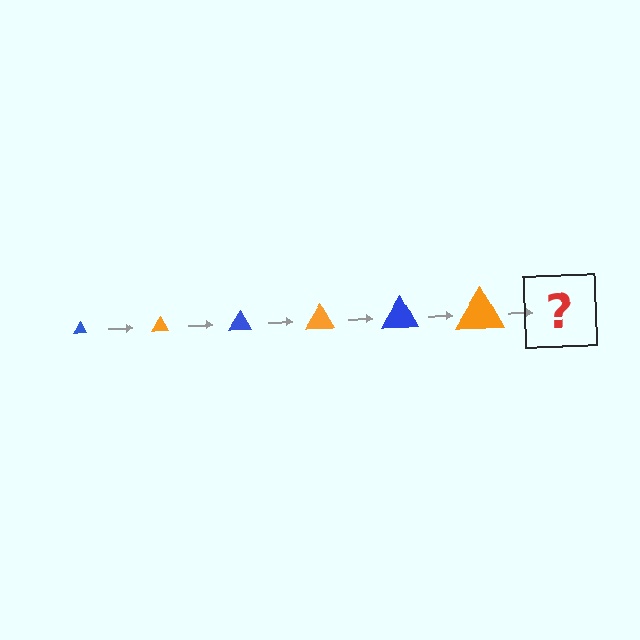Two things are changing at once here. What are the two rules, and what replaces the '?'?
The two rules are that the triangle grows larger each step and the color cycles through blue and orange. The '?' should be a blue triangle, larger than the previous one.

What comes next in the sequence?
The next element should be a blue triangle, larger than the previous one.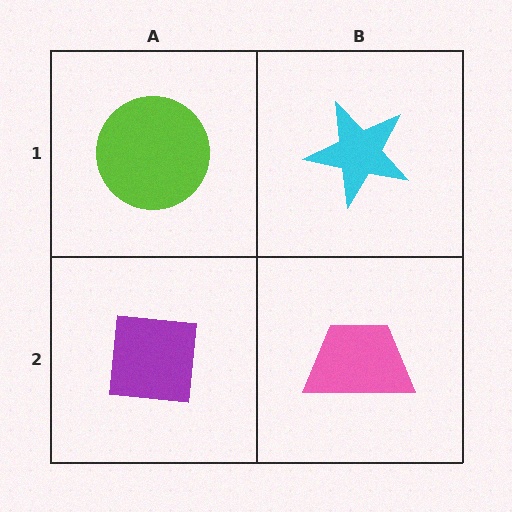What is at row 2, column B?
A pink trapezoid.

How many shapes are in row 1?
2 shapes.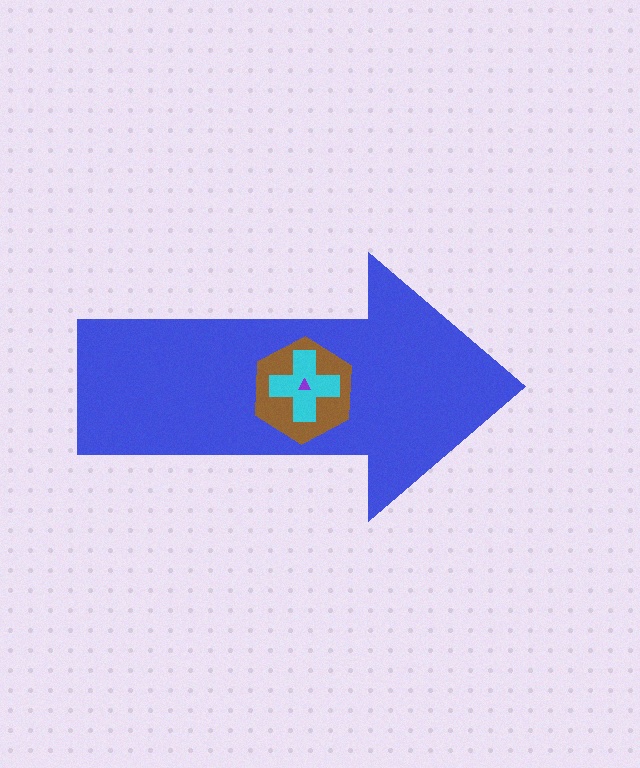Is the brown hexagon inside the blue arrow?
Yes.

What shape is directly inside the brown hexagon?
The cyan cross.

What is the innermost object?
The purple triangle.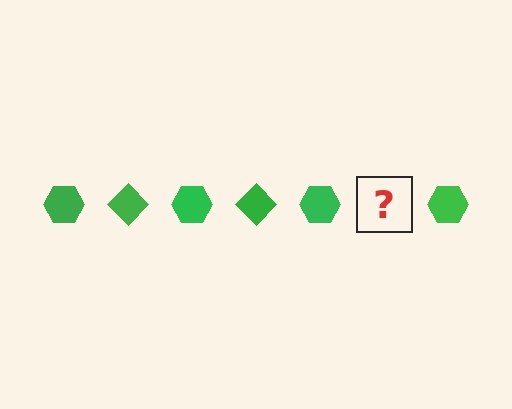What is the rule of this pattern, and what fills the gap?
The rule is that the pattern cycles through hexagon, diamond shapes in green. The gap should be filled with a green diamond.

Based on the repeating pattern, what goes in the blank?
The blank should be a green diamond.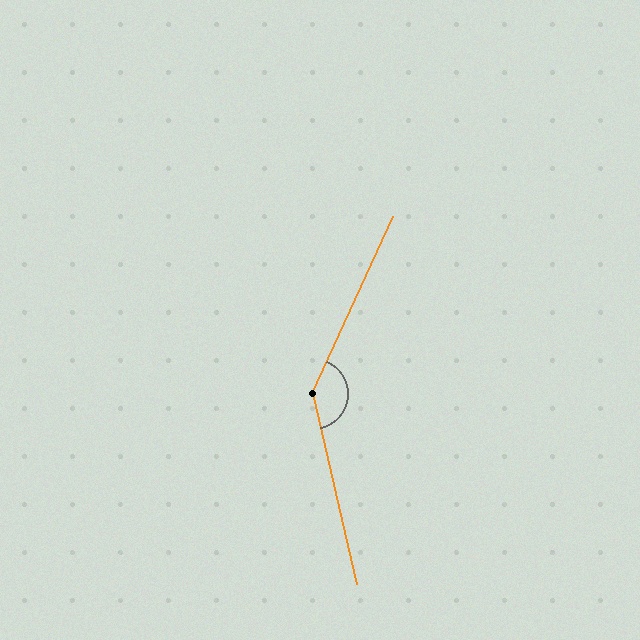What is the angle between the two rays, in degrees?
Approximately 142 degrees.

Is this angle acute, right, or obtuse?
It is obtuse.